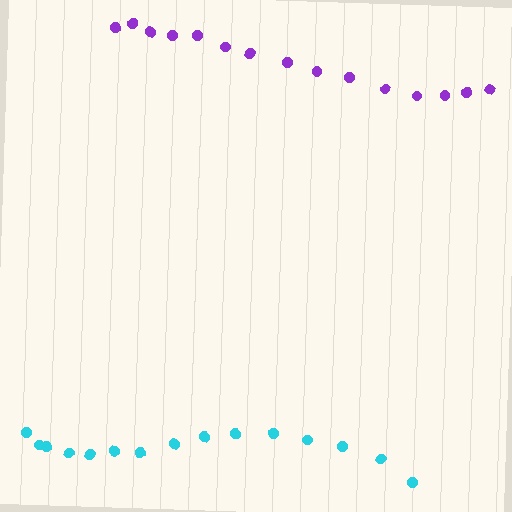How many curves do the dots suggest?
There are 2 distinct paths.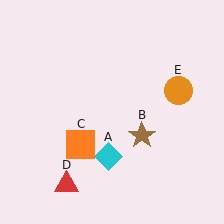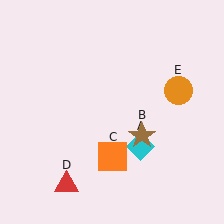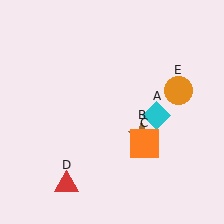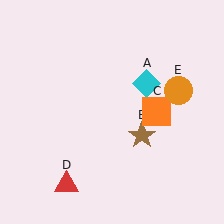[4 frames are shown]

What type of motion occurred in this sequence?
The cyan diamond (object A), orange square (object C) rotated counterclockwise around the center of the scene.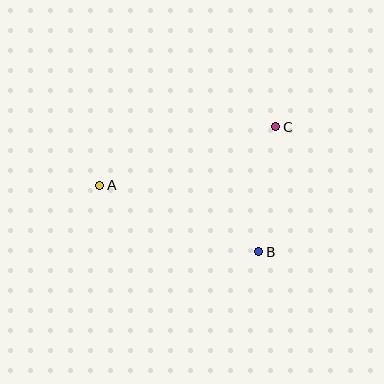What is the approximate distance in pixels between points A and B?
The distance between A and B is approximately 173 pixels.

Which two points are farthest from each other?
Points A and C are farthest from each other.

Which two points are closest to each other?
Points B and C are closest to each other.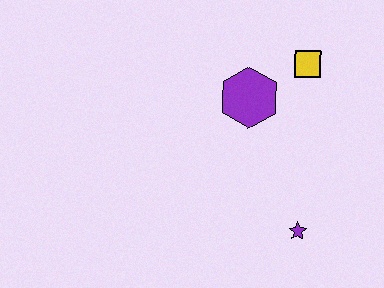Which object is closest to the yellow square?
The purple hexagon is closest to the yellow square.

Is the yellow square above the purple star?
Yes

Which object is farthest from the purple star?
The yellow square is farthest from the purple star.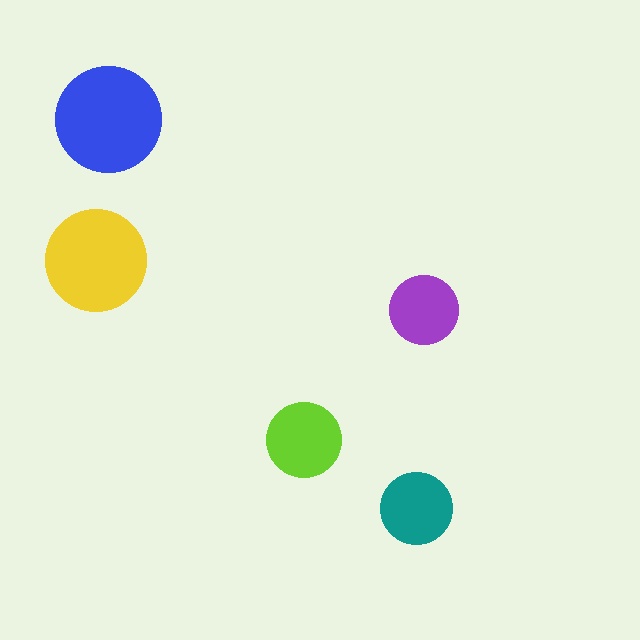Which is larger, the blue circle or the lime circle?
The blue one.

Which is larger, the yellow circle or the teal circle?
The yellow one.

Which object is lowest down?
The teal circle is bottommost.